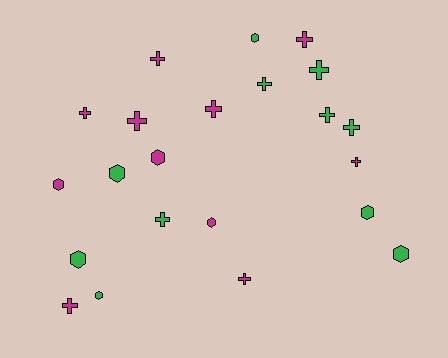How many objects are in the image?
There are 22 objects.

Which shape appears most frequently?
Cross, with 13 objects.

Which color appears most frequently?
Magenta, with 11 objects.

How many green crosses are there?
There are 5 green crosses.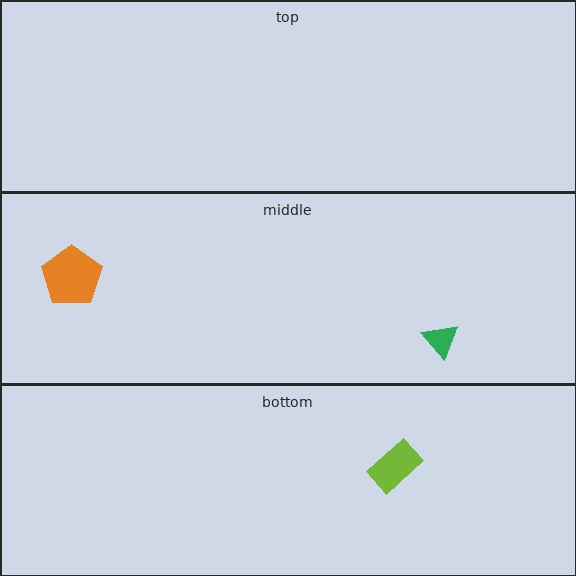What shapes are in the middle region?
The green triangle, the orange pentagon.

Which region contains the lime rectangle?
The bottom region.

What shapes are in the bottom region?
The lime rectangle.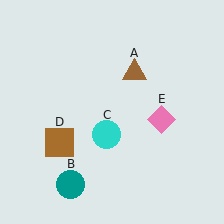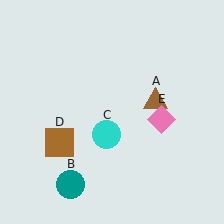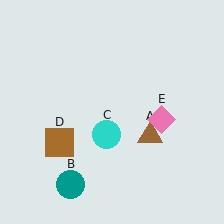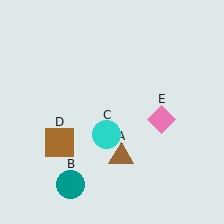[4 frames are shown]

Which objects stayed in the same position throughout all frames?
Teal circle (object B) and cyan circle (object C) and brown square (object D) and pink diamond (object E) remained stationary.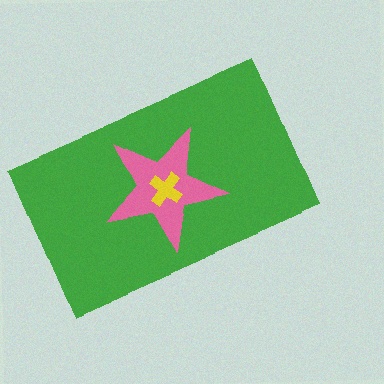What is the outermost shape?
The green rectangle.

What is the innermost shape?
The yellow cross.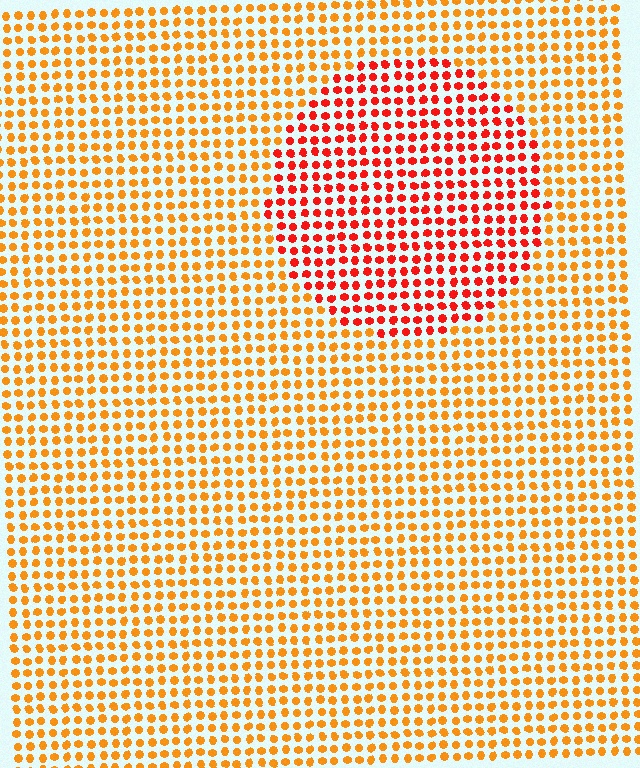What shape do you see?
I see a circle.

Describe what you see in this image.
The image is filled with small orange elements in a uniform arrangement. A circle-shaped region is visible where the elements are tinted to a slightly different hue, forming a subtle color boundary.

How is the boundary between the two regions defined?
The boundary is defined purely by a slight shift in hue (about 33 degrees). Spacing, size, and orientation are identical on both sides.